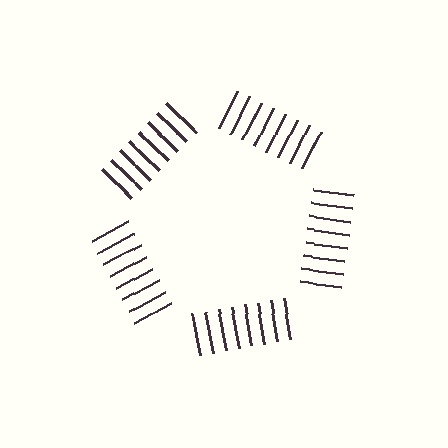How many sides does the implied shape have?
5 sides — the line-ends trace a pentagon.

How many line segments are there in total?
40 — 8 along each of the 5 edges.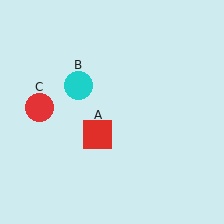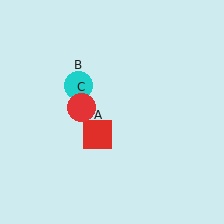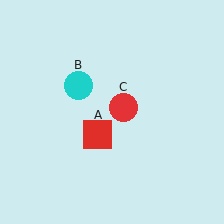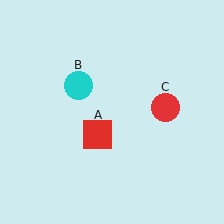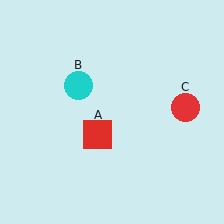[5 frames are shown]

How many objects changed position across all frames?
1 object changed position: red circle (object C).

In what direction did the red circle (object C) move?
The red circle (object C) moved right.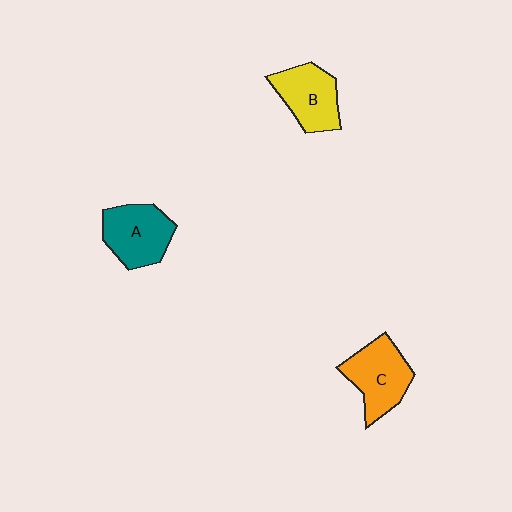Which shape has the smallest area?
Shape B (yellow).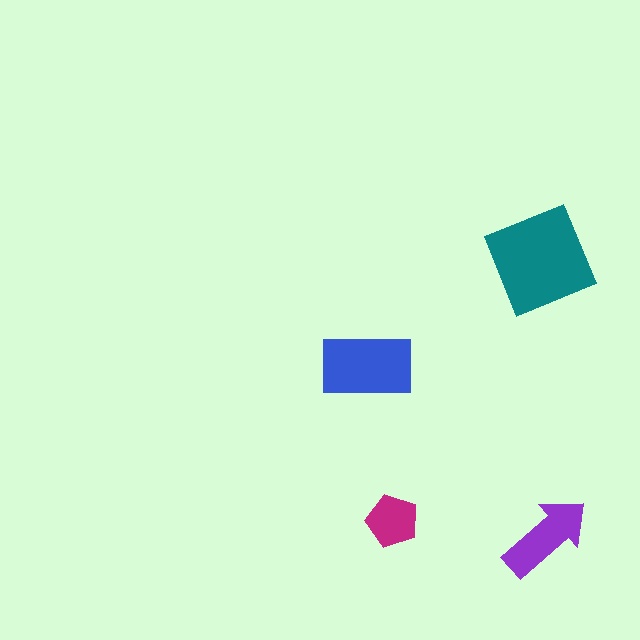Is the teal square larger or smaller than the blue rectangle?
Larger.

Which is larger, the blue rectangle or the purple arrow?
The blue rectangle.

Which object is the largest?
The teal square.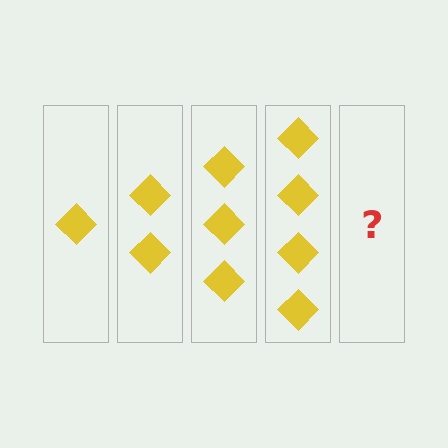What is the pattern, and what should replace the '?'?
The pattern is that each step adds one more diamond. The '?' should be 5 diamonds.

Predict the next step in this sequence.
The next step is 5 diamonds.